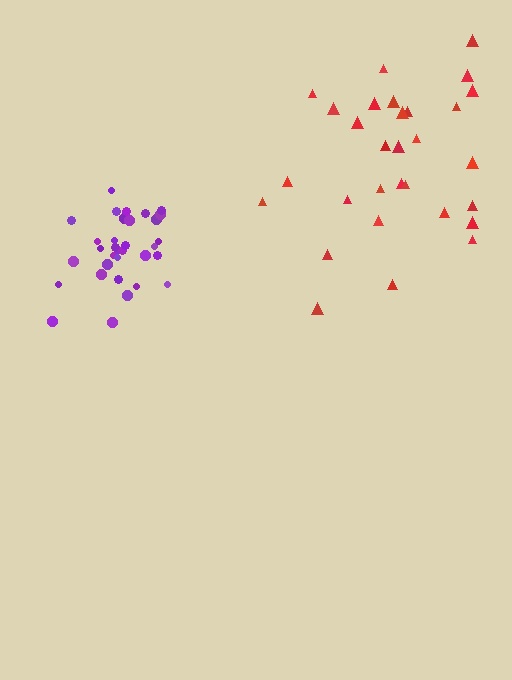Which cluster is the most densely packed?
Purple.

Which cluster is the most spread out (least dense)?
Red.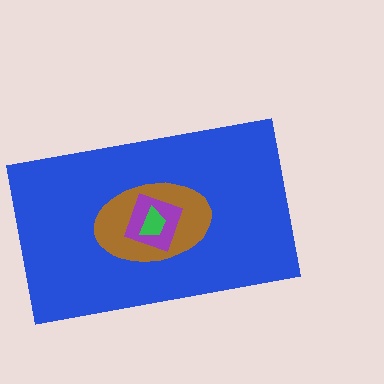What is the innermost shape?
The green trapezoid.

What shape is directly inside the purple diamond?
The green trapezoid.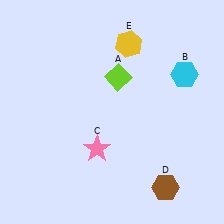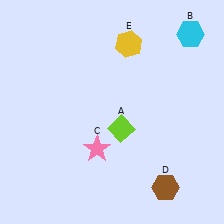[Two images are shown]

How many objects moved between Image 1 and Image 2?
2 objects moved between the two images.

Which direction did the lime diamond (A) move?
The lime diamond (A) moved down.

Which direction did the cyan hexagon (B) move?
The cyan hexagon (B) moved up.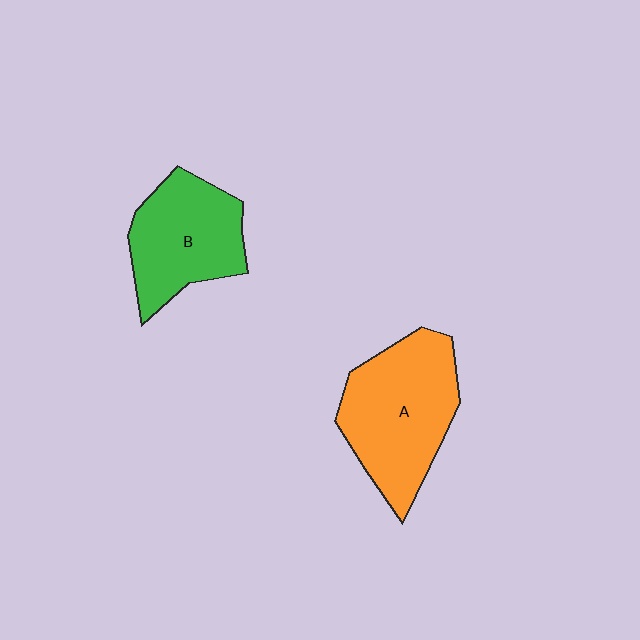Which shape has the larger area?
Shape A (orange).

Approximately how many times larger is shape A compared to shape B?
Approximately 1.3 times.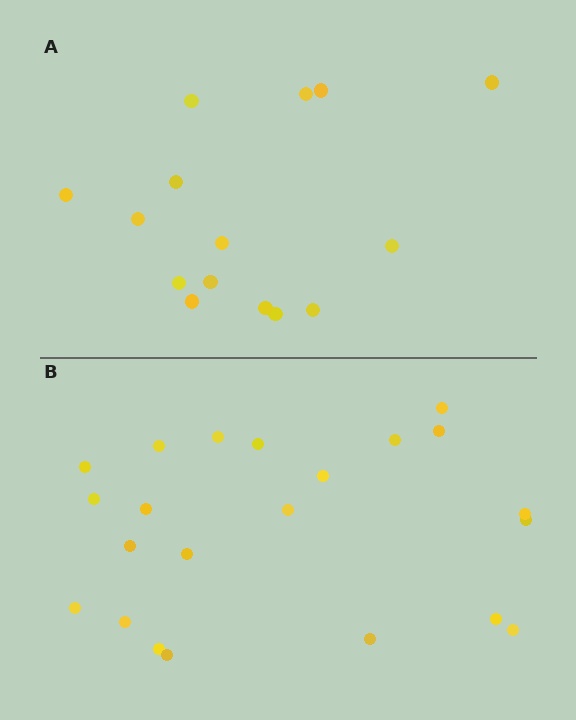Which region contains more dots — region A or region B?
Region B (the bottom region) has more dots.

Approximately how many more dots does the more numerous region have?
Region B has roughly 8 or so more dots than region A.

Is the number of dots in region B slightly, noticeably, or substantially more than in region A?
Region B has substantially more. The ratio is roughly 1.5 to 1.